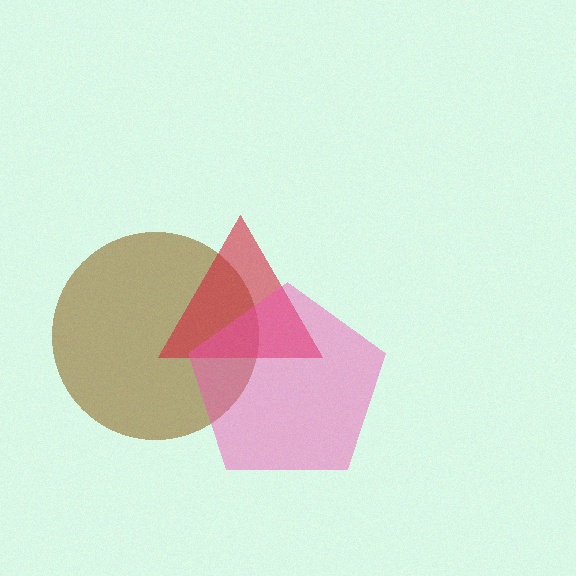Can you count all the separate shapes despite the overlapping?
Yes, there are 3 separate shapes.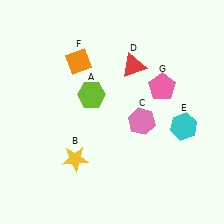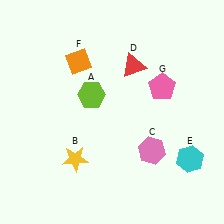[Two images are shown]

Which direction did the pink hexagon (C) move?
The pink hexagon (C) moved down.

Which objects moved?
The objects that moved are: the pink hexagon (C), the cyan hexagon (E).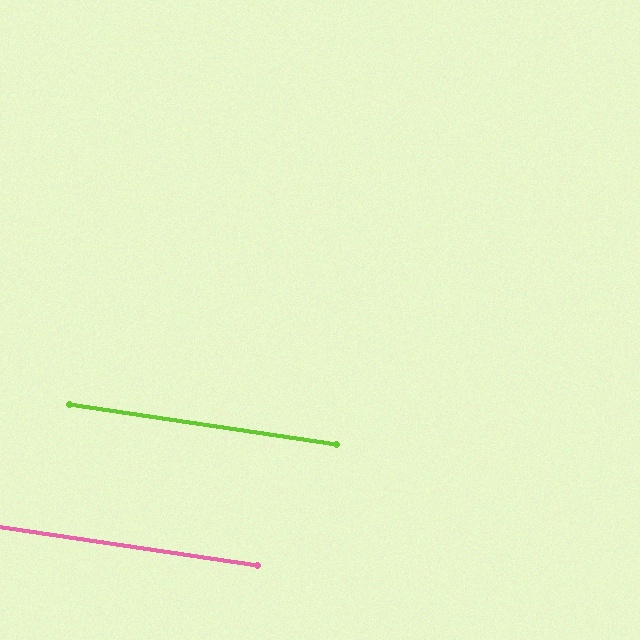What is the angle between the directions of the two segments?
Approximately 0 degrees.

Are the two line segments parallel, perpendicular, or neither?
Parallel — their directions differ by only 0.1°.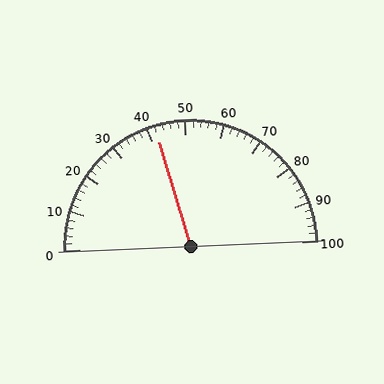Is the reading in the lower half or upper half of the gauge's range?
The reading is in the lower half of the range (0 to 100).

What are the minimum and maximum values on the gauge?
The gauge ranges from 0 to 100.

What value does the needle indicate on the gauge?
The needle indicates approximately 42.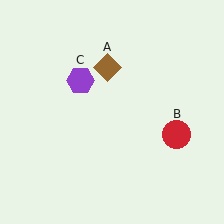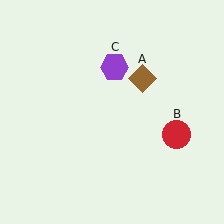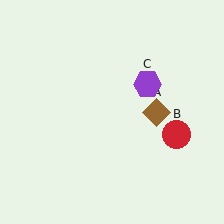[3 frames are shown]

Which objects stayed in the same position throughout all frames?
Red circle (object B) remained stationary.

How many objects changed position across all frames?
2 objects changed position: brown diamond (object A), purple hexagon (object C).